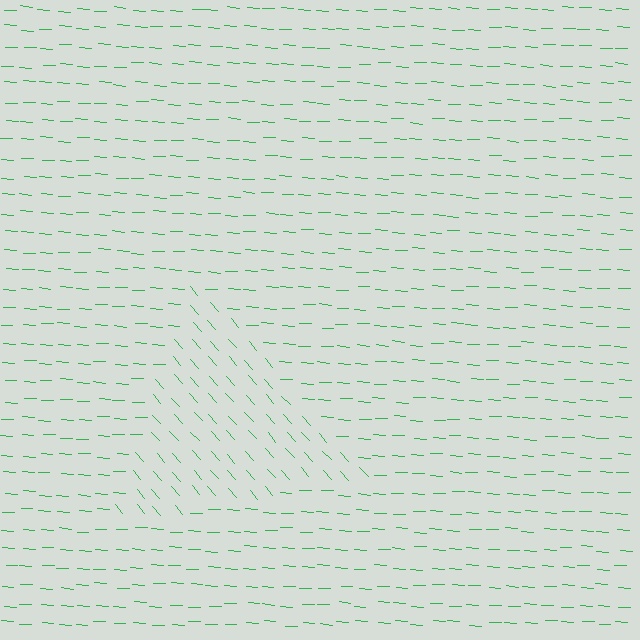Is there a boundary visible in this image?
Yes, there is a texture boundary formed by a change in line orientation.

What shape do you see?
I see a triangle.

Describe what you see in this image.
The image is filled with small green line segments. A triangle region in the image has lines oriented differently from the surrounding lines, creating a visible texture boundary.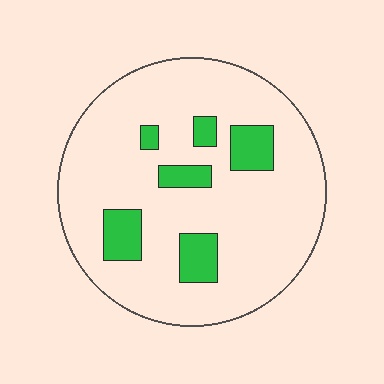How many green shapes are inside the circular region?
6.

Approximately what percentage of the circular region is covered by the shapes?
Approximately 15%.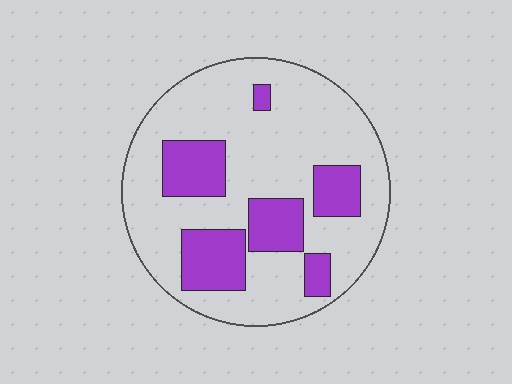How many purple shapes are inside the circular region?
6.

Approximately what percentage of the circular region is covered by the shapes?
Approximately 25%.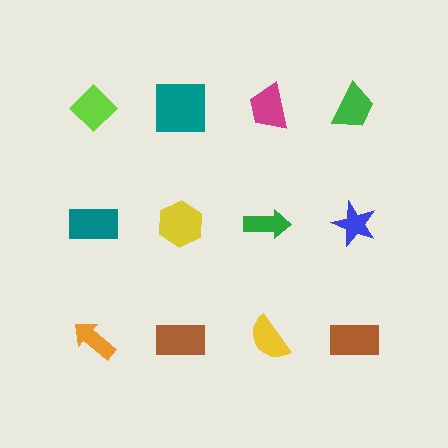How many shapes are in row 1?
4 shapes.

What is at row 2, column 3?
A green arrow.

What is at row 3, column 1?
An orange arrow.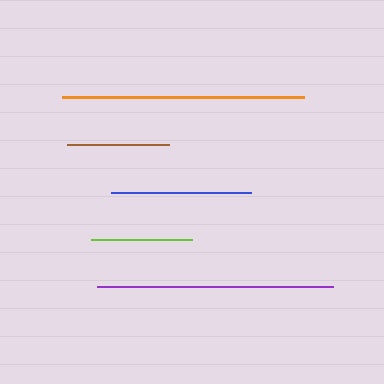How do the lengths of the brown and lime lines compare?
The brown and lime lines are approximately the same length.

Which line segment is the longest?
The orange line is the longest at approximately 242 pixels.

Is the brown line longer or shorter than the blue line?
The blue line is longer than the brown line.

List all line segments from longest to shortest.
From longest to shortest: orange, purple, blue, brown, lime.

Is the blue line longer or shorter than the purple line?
The purple line is longer than the blue line.